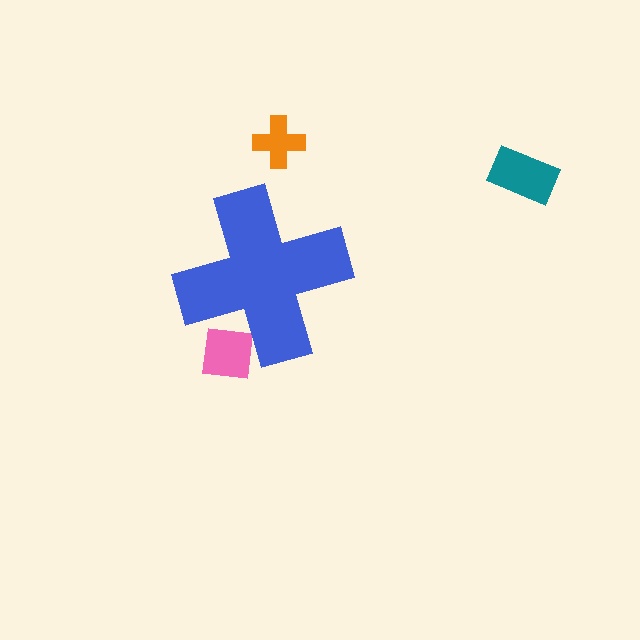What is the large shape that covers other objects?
A blue cross.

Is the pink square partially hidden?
Yes, the pink square is partially hidden behind the blue cross.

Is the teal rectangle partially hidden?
No, the teal rectangle is fully visible.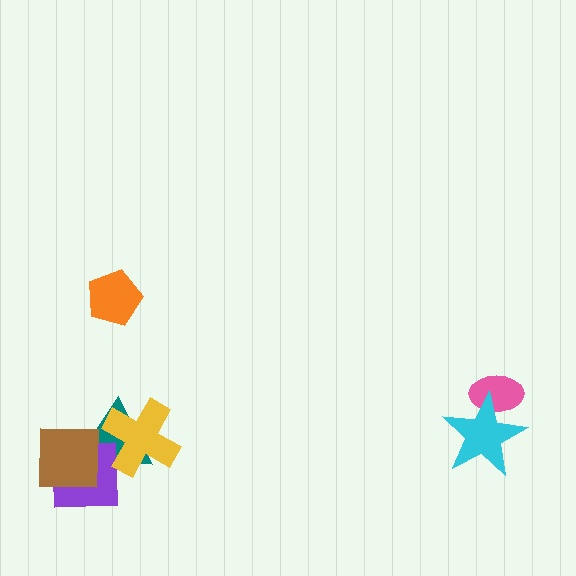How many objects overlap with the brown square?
2 objects overlap with the brown square.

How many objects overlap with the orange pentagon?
0 objects overlap with the orange pentagon.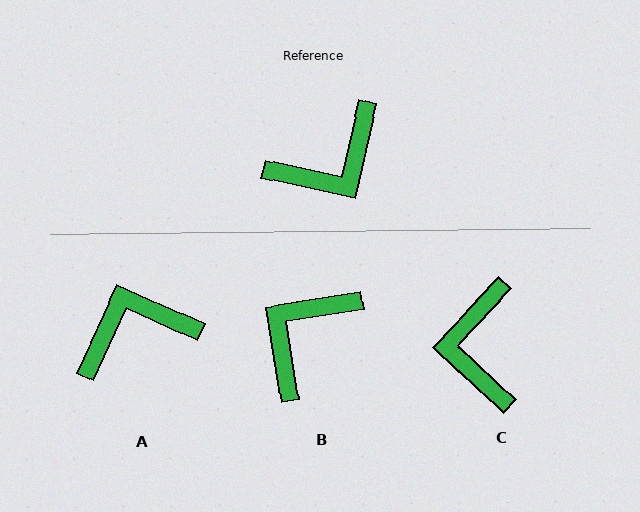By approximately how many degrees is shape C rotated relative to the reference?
Approximately 121 degrees clockwise.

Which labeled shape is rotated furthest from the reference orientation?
A, about 168 degrees away.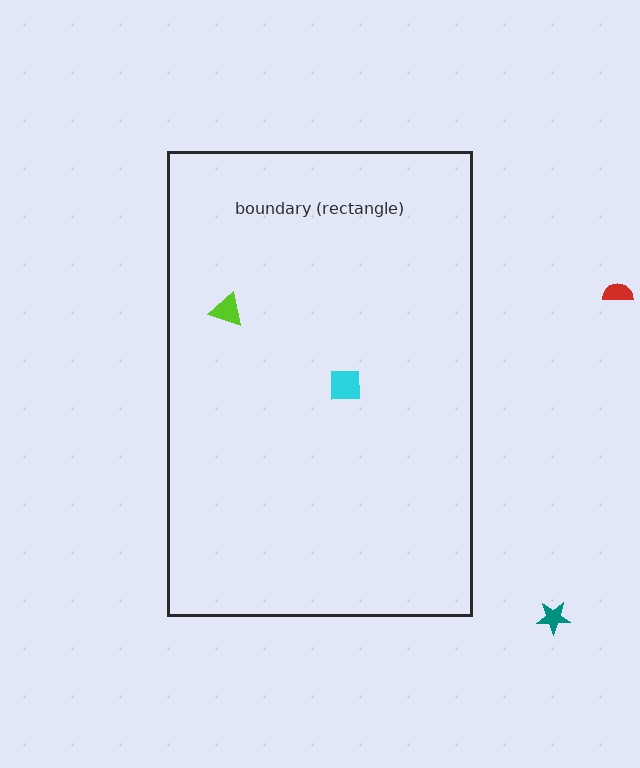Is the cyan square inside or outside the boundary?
Inside.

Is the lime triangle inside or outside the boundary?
Inside.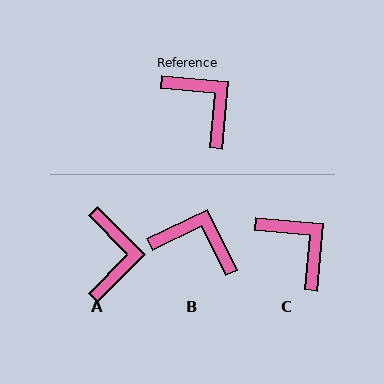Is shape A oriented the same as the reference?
No, it is off by about 40 degrees.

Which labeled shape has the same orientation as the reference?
C.